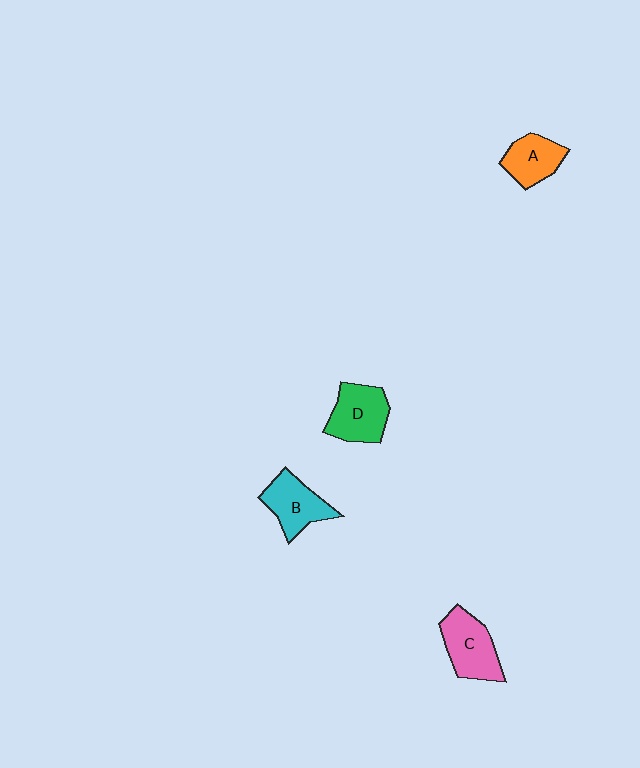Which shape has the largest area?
Shape C (pink).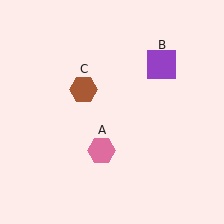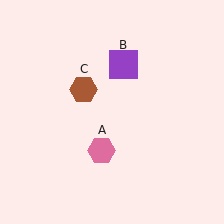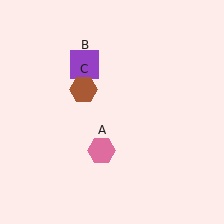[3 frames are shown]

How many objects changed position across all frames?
1 object changed position: purple square (object B).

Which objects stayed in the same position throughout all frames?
Pink hexagon (object A) and brown hexagon (object C) remained stationary.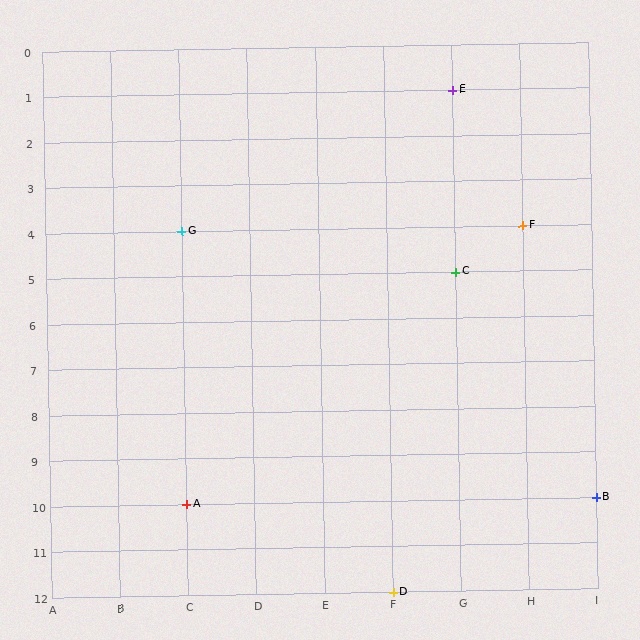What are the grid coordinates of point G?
Point G is at grid coordinates (C, 4).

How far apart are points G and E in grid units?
Points G and E are 4 columns and 3 rows apart (about 5.0 grid units diagonally).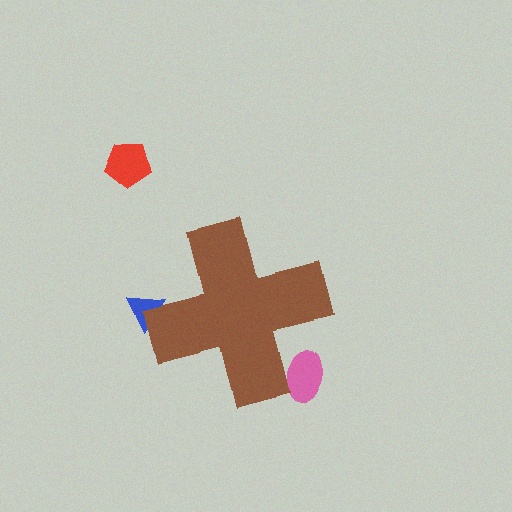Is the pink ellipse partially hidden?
Yes, the pink ellipse is partially hidden behind the brown cross.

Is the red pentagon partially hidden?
No, the red pentagon is fully visible.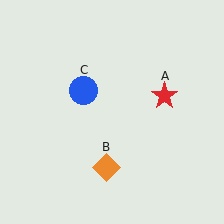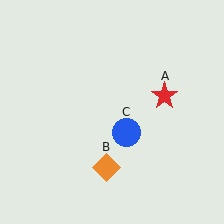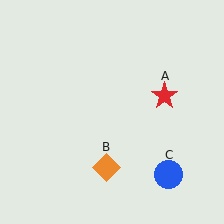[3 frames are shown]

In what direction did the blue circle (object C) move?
The blue circle (object C) moved down and to the right.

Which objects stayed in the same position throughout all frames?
Red star (object A) and orange diamond (object B) remained stationary.